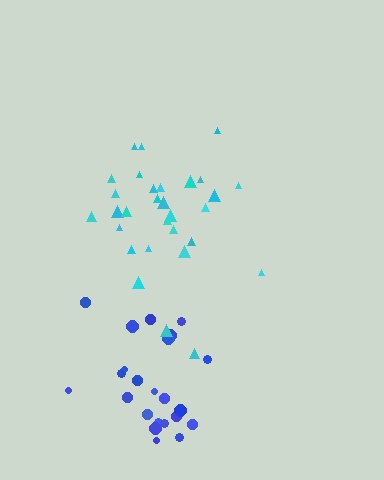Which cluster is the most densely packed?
Blue.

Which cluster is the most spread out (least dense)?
Cyan.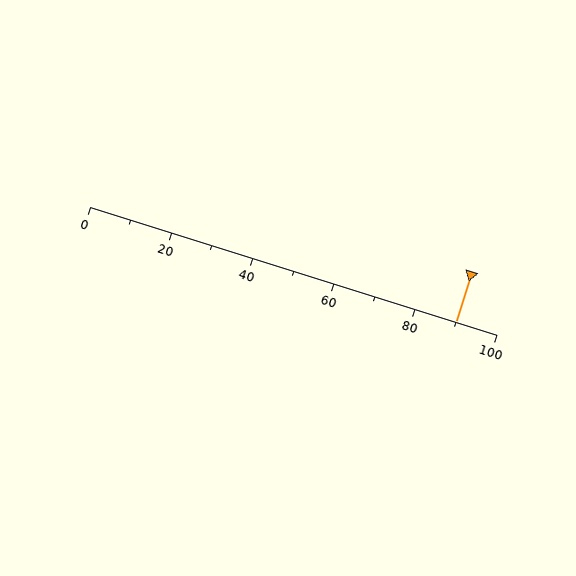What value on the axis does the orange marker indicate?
The marker indicates approximately 90.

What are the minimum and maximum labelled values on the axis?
The axis runs from 0 to 100.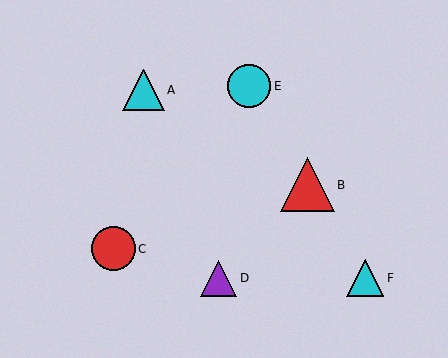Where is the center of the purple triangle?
The center of the purple triangle is at (219, 278).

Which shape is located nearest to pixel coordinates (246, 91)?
The cyan circle (labeled E) at (249, 86) is nearest to that location.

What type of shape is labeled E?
Shape E is a cyan circle.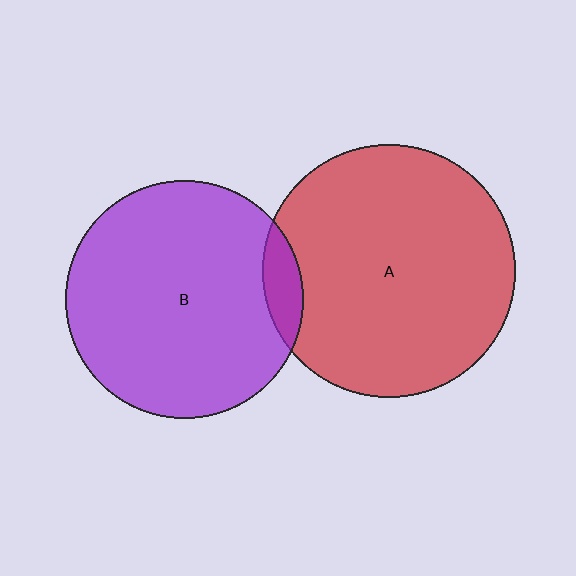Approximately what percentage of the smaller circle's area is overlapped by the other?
Approximately 10%.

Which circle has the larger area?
Circle A (red).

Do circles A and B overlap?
Yes.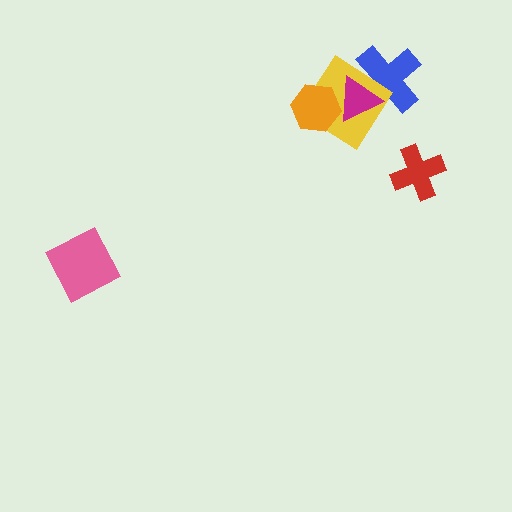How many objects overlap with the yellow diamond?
3 objects overlap with the yellow diamond.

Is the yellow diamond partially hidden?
Yes, it is partially covered by another shape.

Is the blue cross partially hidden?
Yes, it is partially covered by another shape.